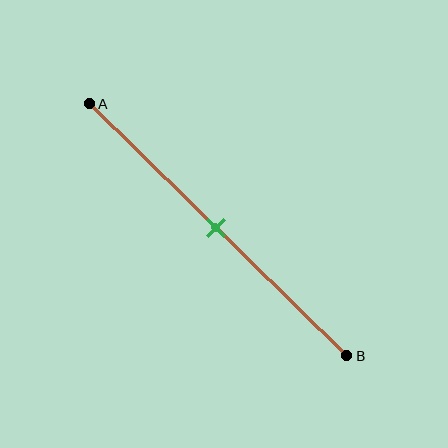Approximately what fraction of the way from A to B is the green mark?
The green mark is approximately 50% of the way from A to B.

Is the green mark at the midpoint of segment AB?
Yes, the mark is approximately at the midpoint.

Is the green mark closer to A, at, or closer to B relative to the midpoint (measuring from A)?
The green mark is approximately at the midpoint of segment AB.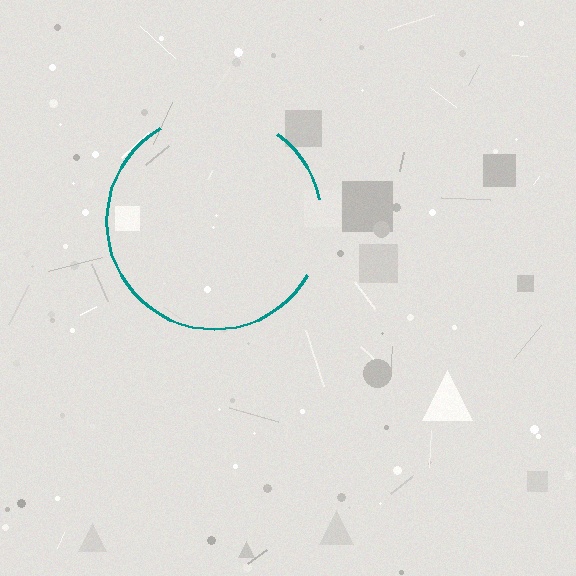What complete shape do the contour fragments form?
The contour fragments form a circle.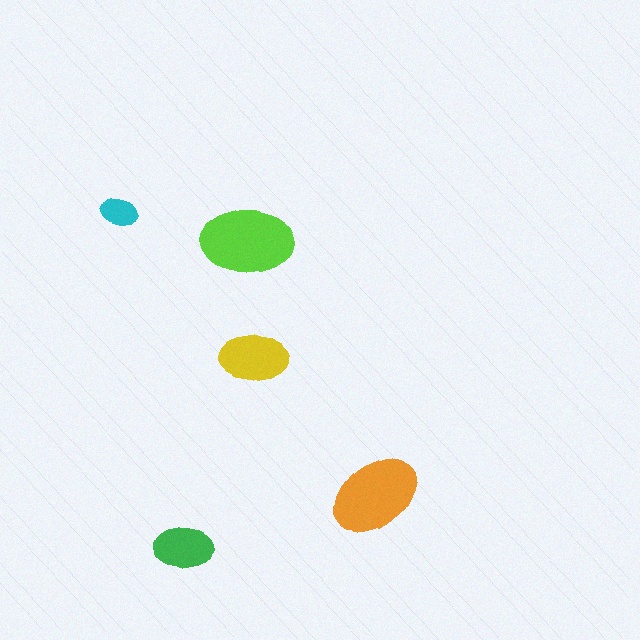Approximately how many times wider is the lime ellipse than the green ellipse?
About 1.5 times wider.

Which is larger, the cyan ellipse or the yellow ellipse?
The yellow one.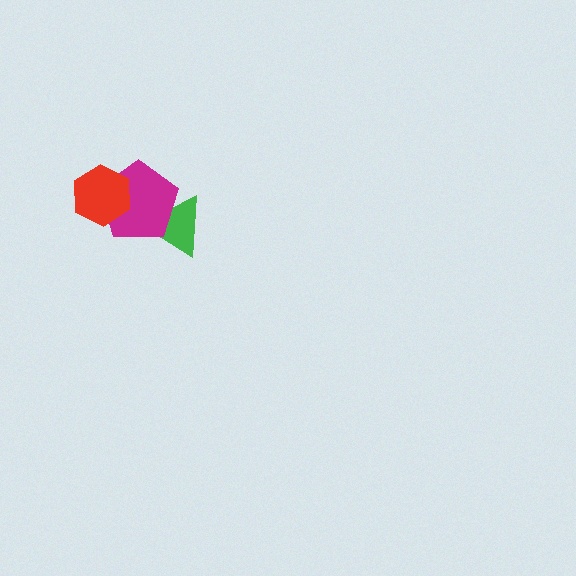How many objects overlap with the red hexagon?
1 object overlaps with the red hexagon.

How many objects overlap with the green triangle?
1 object overlaps with the green triangle.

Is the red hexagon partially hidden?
No, no other shape covers it.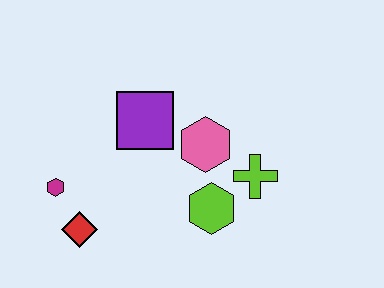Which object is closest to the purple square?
The pink hexagon is closest to the purple square.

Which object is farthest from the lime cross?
The magenta hexagon is farthest from the lime cross.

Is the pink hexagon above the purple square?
No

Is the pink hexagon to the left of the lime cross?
Yes